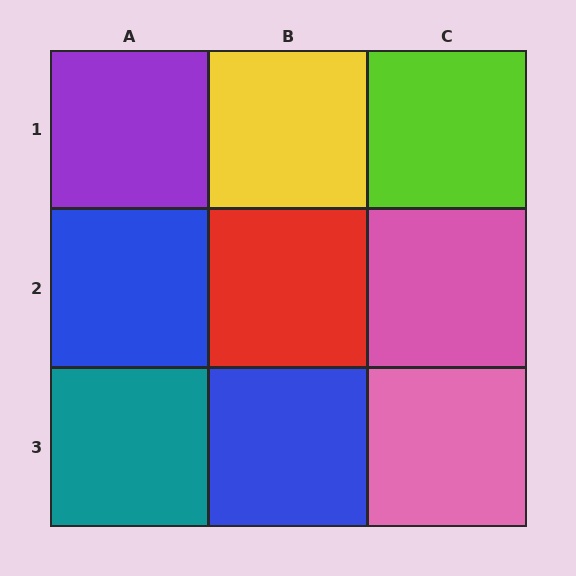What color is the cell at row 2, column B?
Red.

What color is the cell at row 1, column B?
Yellow.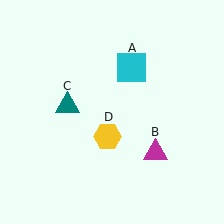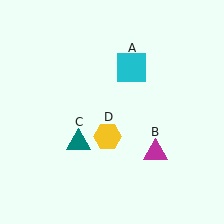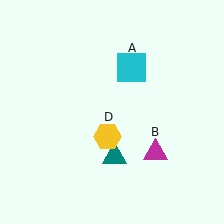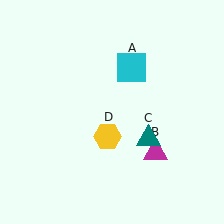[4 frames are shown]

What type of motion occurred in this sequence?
The teal triangle (object C) rotated counterclockwise around the center of the scene.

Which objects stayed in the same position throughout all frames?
Cyan square (object A) and magenta triangle (object B) and yellow hexagon (object D) remained stationary.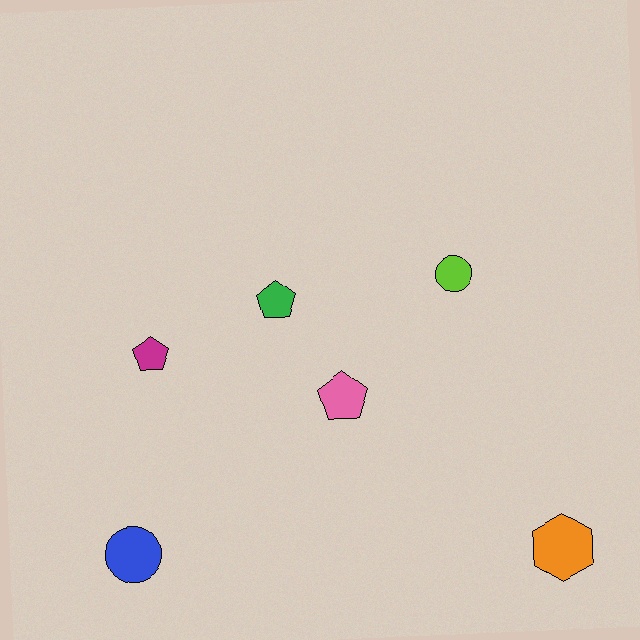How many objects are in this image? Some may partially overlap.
There are 6 objects.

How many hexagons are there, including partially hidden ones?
There is 1 hexagon.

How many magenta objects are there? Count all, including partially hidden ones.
There is 1 magenta object.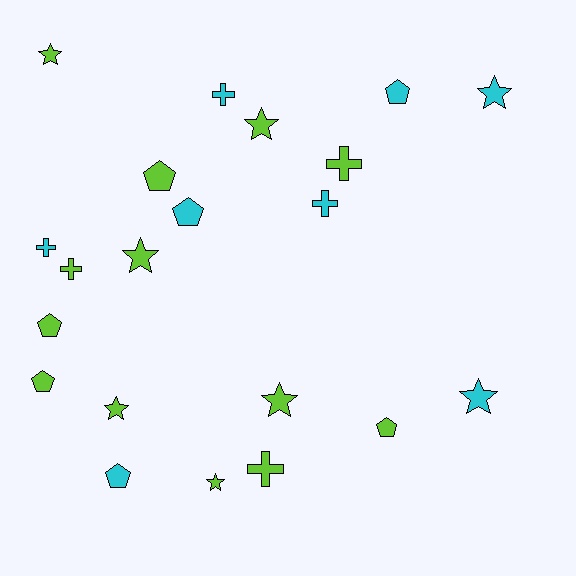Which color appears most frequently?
Lime, with 13 objects.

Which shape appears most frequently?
Star, with 8 objects.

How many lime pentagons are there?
There are 4 lime pentagons.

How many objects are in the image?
There are 21 objects.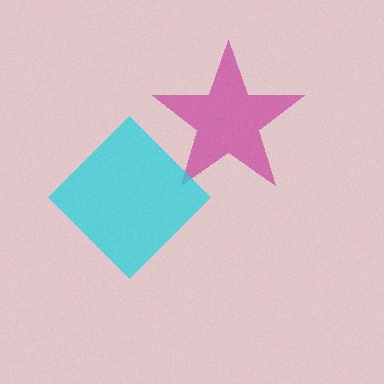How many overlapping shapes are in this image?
There are 2 overlapping shapes in the image.